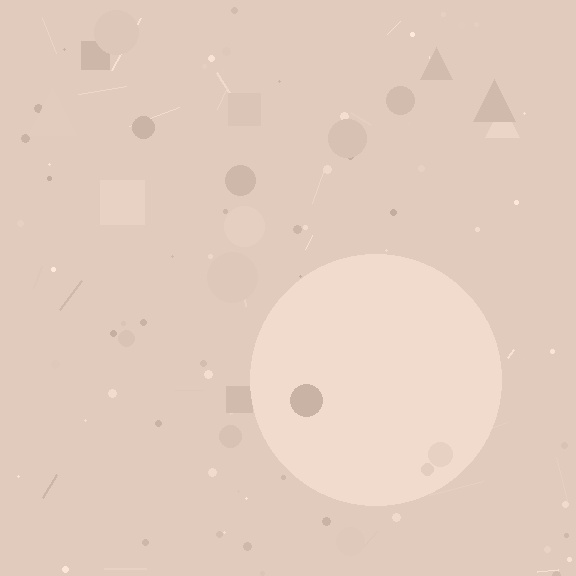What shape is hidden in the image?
A circle is hidden in the image.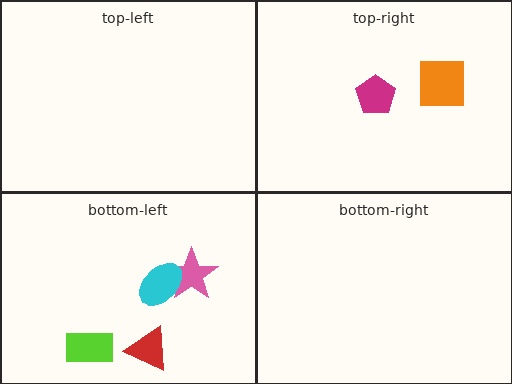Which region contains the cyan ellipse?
The bottom-left region.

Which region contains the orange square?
The top-right region.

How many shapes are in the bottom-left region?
4.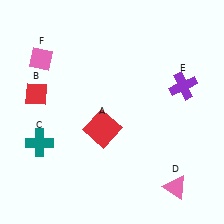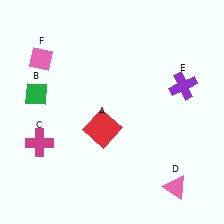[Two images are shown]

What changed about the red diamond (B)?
In Image 1, B is red. In Image 2, it changed to green.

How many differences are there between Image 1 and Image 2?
There are 2 differences between the two images.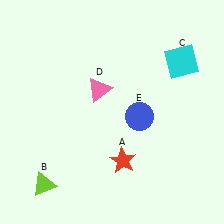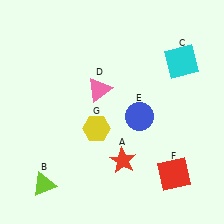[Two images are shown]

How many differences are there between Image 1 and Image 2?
There are 2 differences between the two images.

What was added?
A red square (F), a yellow hexagon (G) were added in Image 2.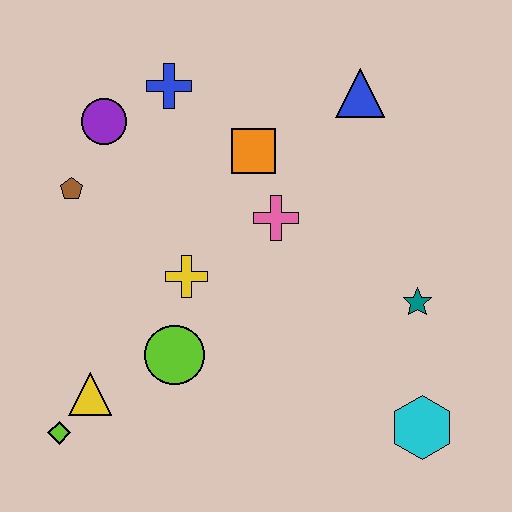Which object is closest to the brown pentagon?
The purple circle is closest to the brown pentagon.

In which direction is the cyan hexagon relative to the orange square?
The cyan hexagon is below the orange square.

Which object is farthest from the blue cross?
The cyan hexagon is farthest from the blue cross.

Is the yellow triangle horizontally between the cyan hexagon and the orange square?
No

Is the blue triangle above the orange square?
Yes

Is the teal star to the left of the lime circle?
No